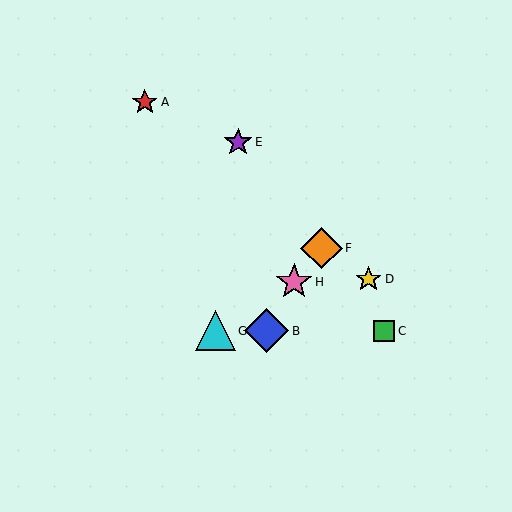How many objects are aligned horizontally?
3 objects (B, C, G) are aligned horizontally.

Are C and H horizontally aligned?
No, C is at y≈331 and H is at y≈282.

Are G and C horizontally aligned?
Yes, both are at y≈331.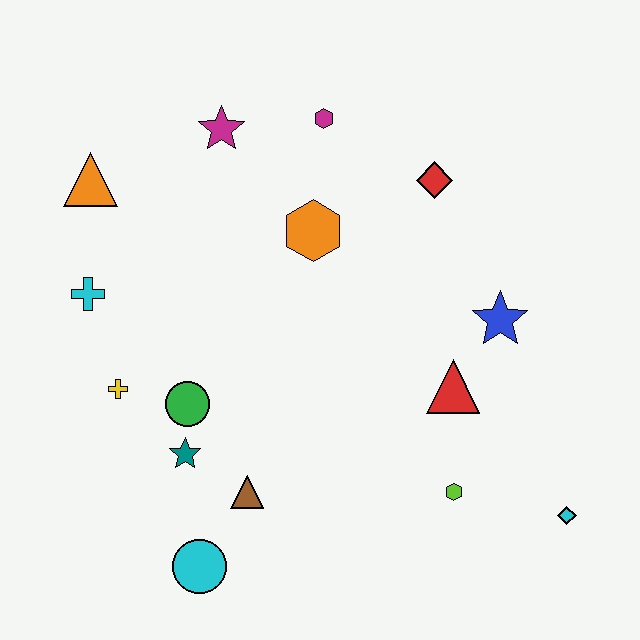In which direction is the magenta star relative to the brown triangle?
The magenta star is above the brown triangle.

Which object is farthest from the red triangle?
The orange triangle is farthest from the red triangle.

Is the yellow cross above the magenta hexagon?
No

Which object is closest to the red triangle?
The blue star is closest to the red triangle.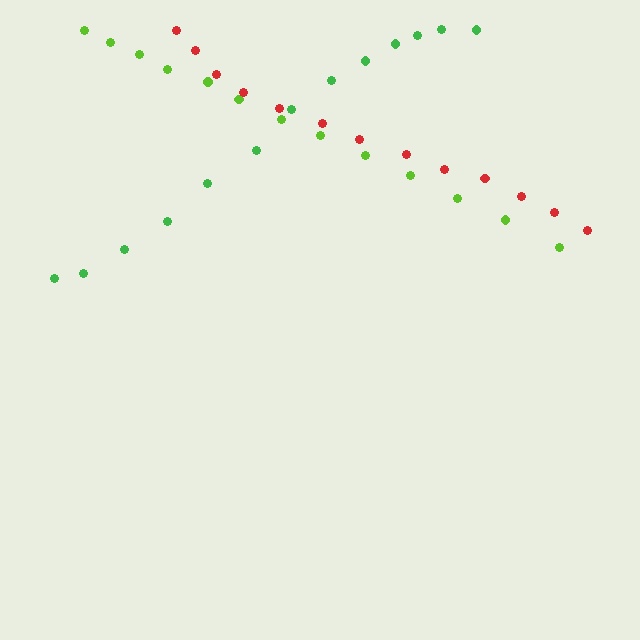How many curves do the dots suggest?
There are 3 distinct paths.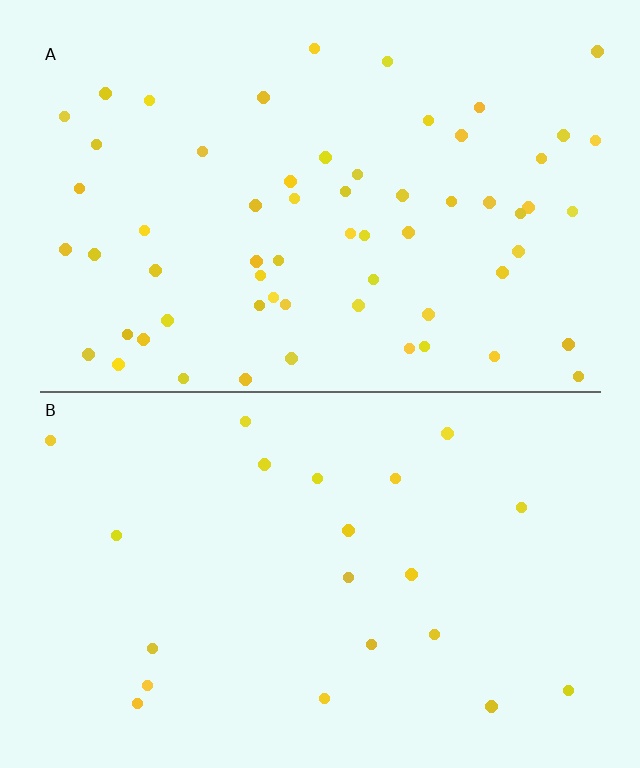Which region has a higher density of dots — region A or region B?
A (the top).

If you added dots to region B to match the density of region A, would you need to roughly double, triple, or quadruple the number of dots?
Approximately triple.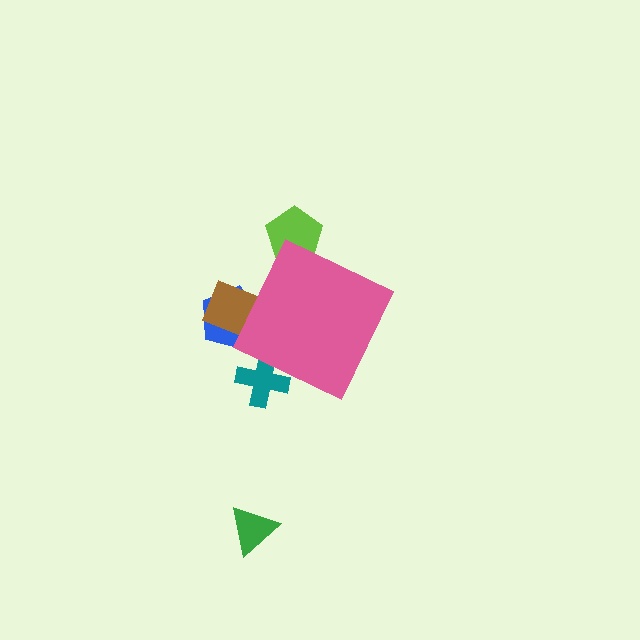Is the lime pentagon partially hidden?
Yes, the lime pentagon is partially hidden behind the pink diamond.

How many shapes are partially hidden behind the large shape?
4 shapes are partially hidden.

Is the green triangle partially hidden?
No, the green triangle is fully visible.